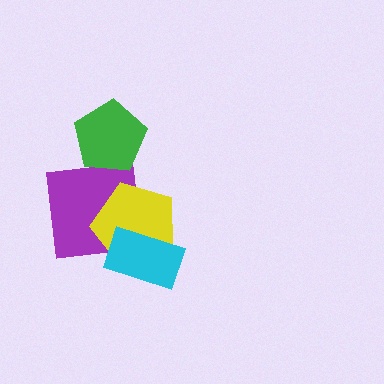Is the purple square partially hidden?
Yes, it is partially covered by another shape.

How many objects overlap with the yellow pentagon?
2 objects overlap with the yellow pentagon.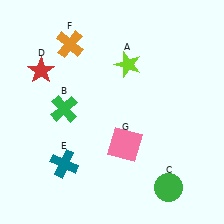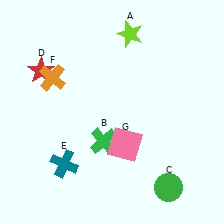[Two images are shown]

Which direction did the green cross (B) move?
The green cross (B) moved right.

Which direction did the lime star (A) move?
The lime star (A) moved up.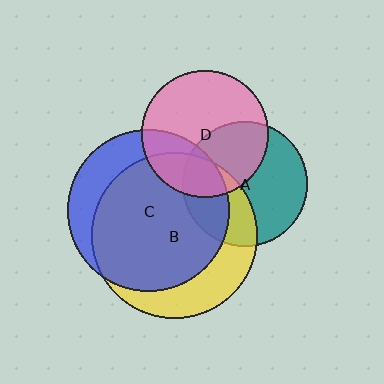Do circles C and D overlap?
Yes.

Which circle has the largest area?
Circle B (yellow).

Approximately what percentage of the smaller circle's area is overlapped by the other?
Approximately 30%.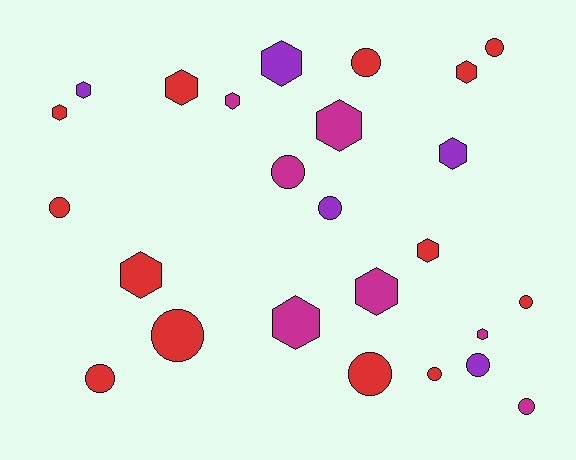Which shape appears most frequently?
Hexagon, with 13 objects.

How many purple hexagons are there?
There are 3 purple hexagons.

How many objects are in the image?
There are 25 objects.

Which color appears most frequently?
Red, with 13 objects.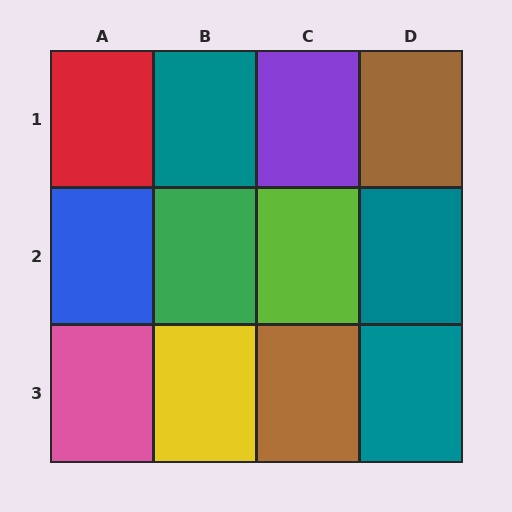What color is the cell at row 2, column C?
Lime.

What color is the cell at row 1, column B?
Teal.